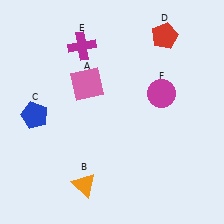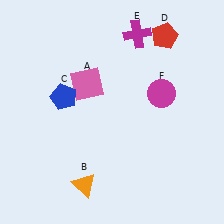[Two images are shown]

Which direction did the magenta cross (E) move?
The magenta cross (E) moved right.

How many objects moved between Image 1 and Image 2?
2 objects moved between the two images.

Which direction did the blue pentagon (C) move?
The blue pentagon (C) moved right.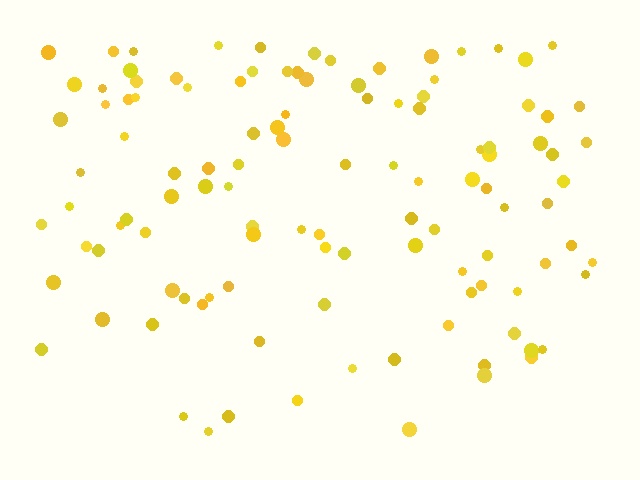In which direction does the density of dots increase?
From bottom to top, with the top side densest.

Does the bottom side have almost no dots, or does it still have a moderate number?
Still a moderate number, just noticeably fewer than the top.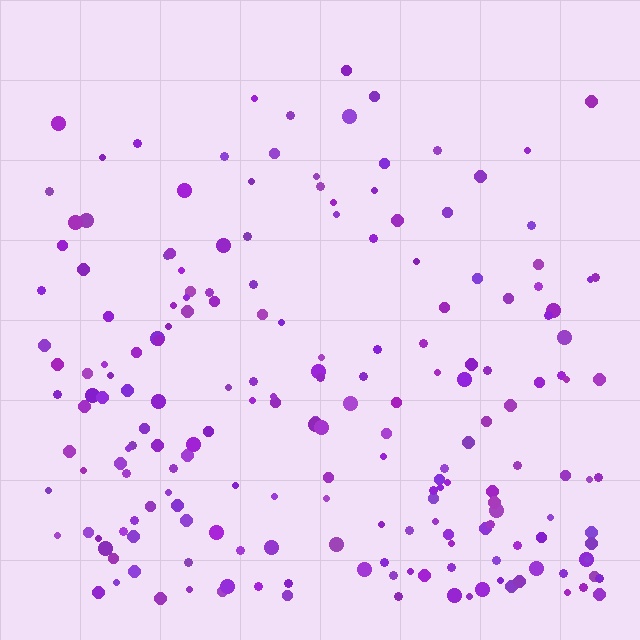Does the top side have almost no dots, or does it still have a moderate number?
Still a moderate number, just noticeably fewer than the bottom.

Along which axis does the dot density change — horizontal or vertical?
Vertical.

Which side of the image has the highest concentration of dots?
The bottom.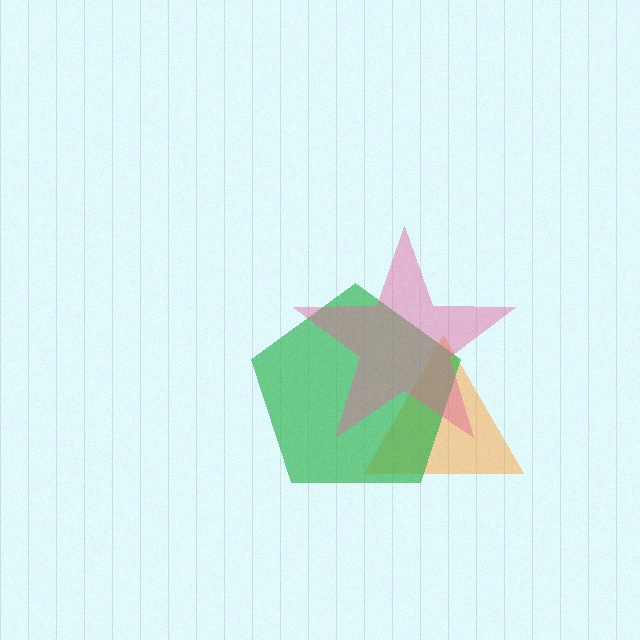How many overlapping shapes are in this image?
There are 3 overlapping shapes in the image.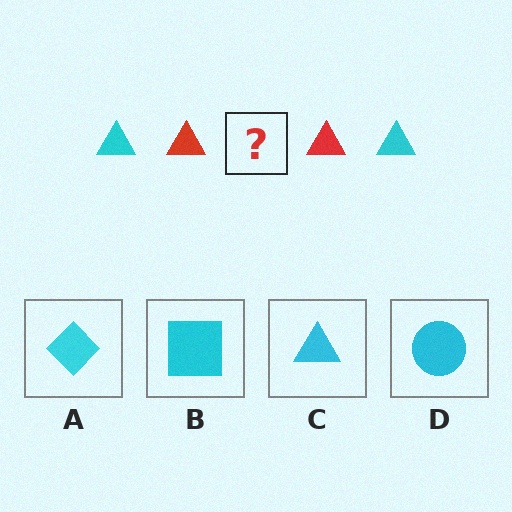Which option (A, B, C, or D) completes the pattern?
C.